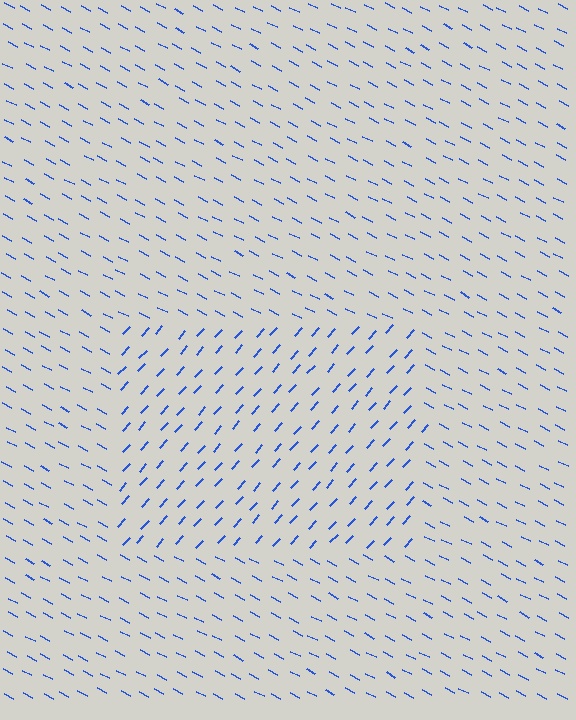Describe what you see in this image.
The image is filled with small blue line segments. A rectangle region in the image has lines oriented differently from the surrounding lines, creating a visible texture boundary.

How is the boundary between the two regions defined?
The boundary is defined purely by a change in line orientation (approximately 75 degrees difference). All lines are the same color and thickness.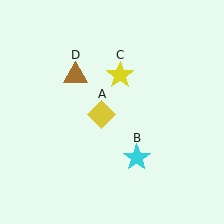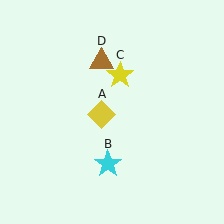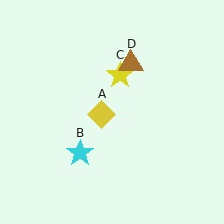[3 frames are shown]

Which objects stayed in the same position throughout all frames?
Yellow diamond (object A) and yellow star (object C) remained stationary.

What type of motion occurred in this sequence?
The cyan star (object B), brown triangle (object D) rotated clockwise around the center of the scene.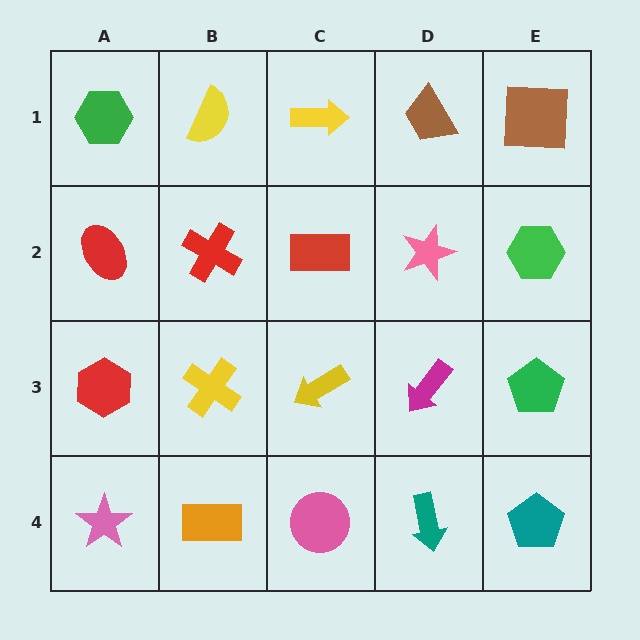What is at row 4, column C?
A pink circle.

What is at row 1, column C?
A yellow arrow.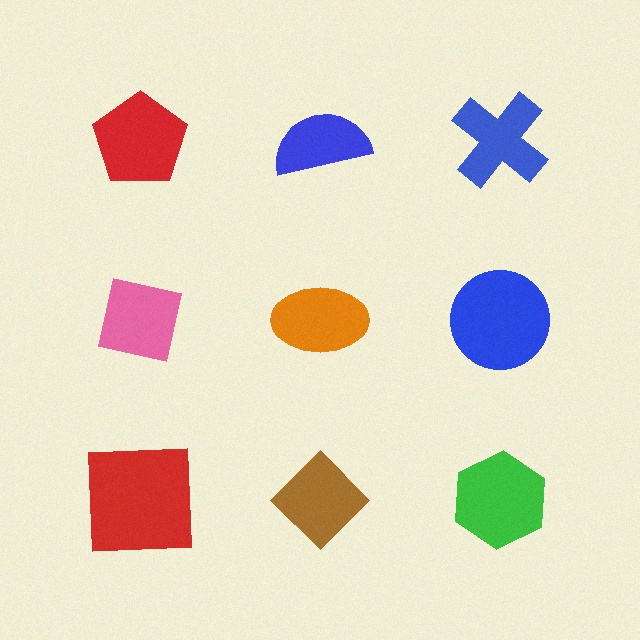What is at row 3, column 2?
A brown diamond.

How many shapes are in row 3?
3 shapes.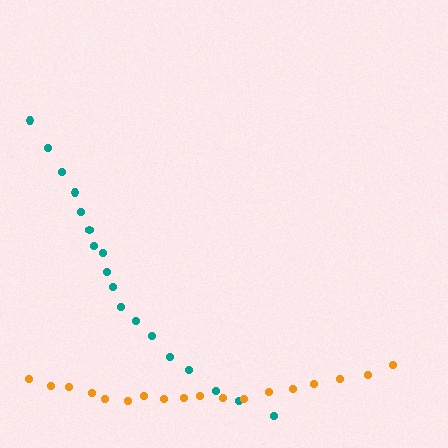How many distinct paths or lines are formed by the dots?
There are 2 distinct paths.